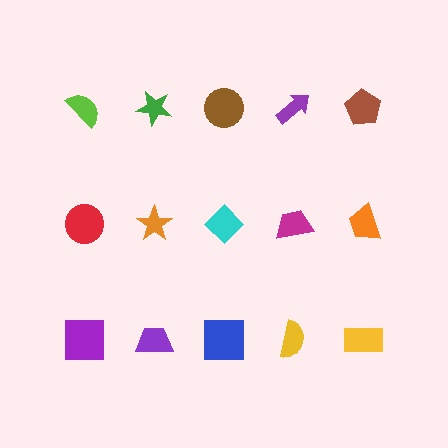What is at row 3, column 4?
A yellow semicircle.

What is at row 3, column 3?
A blue square.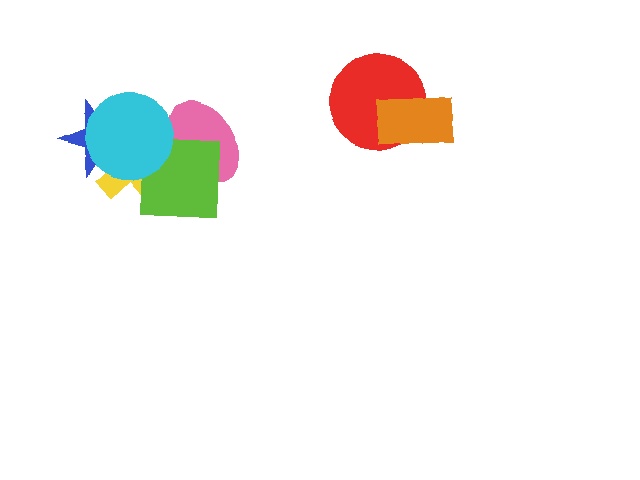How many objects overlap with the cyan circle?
4 objects overlap with the cyan circle.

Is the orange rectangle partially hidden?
No, no other shape covers it.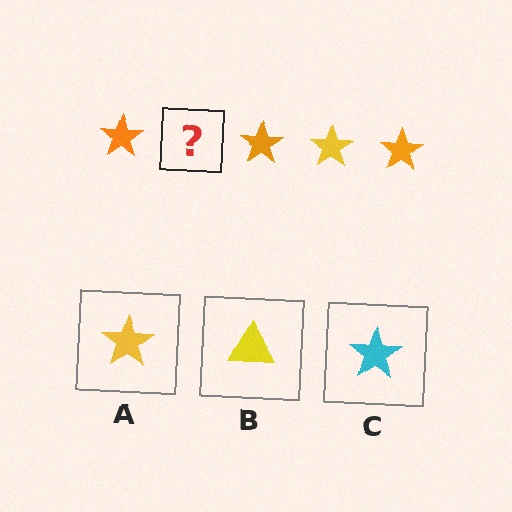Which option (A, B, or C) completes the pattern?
A.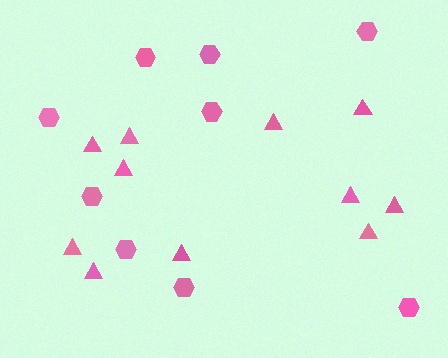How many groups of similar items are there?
There are 2 groups: one group of hexagons (9) and one group of triangles (11).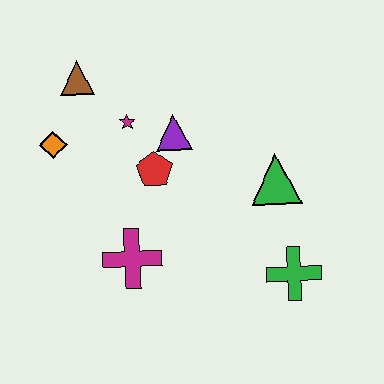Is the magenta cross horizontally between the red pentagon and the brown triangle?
Yes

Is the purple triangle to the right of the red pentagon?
Yes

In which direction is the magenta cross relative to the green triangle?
The magenta cross is to the left of the green triangle.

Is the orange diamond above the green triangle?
Yes